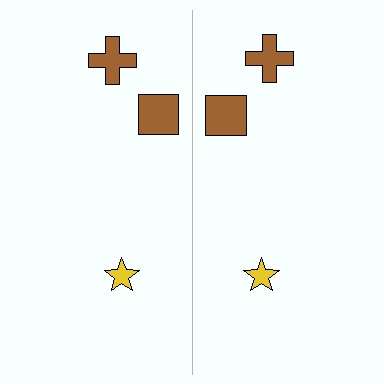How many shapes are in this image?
There are 6 shapes in this image.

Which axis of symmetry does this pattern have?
The pattern has a vertical axis of symmetry running through the center of the image.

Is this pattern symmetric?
Yes, this pattern has bilateral (reflection) symmetry.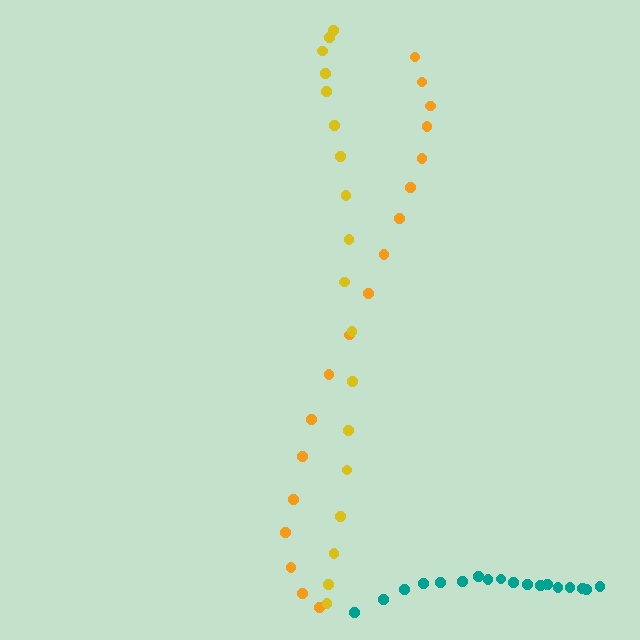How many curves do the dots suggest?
There are 3 distinct paths.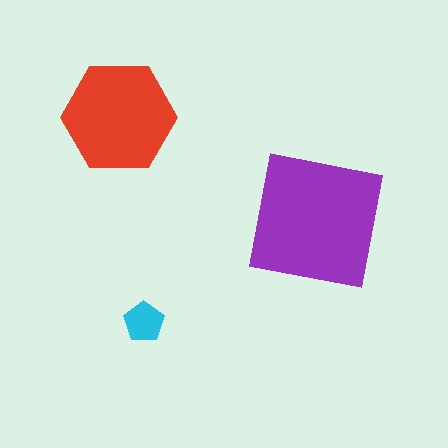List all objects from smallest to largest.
The cyan pentagon, the red hexagon, the purple square.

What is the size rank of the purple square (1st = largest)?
1st.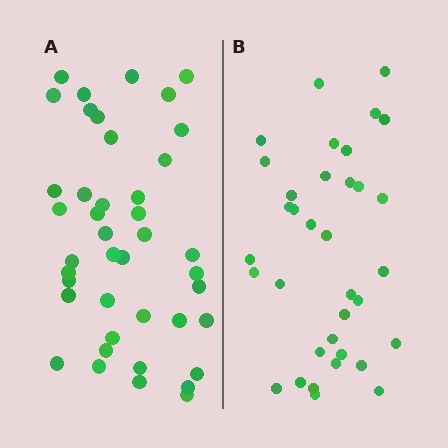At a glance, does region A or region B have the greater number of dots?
Region A (the left region) has more dots.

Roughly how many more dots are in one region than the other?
Region A has roughly 8 or so more dots than region B.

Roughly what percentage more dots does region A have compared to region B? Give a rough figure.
About 20% more.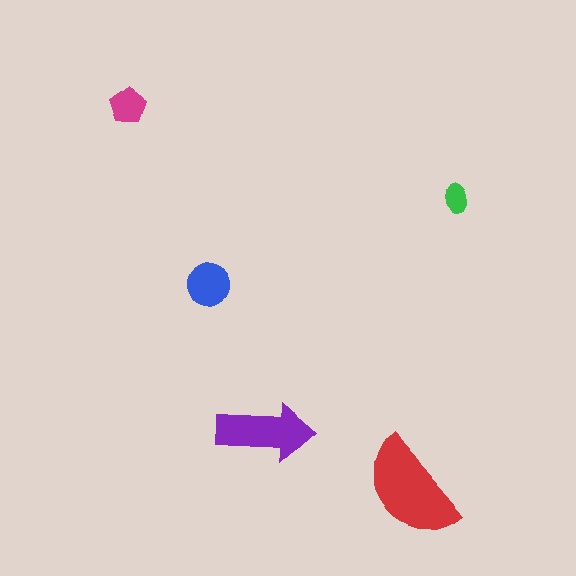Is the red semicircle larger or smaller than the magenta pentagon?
Larger.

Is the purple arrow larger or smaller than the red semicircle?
Smaller.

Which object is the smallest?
The green ellipse.